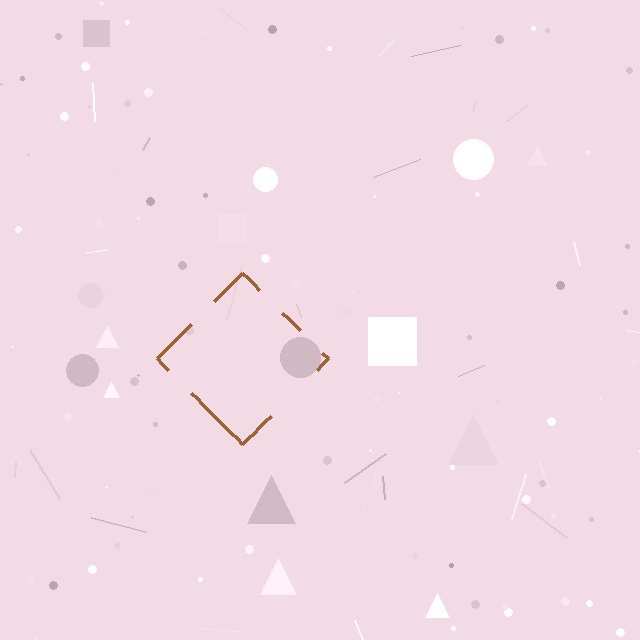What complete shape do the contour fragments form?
The contour fragments form a diamond.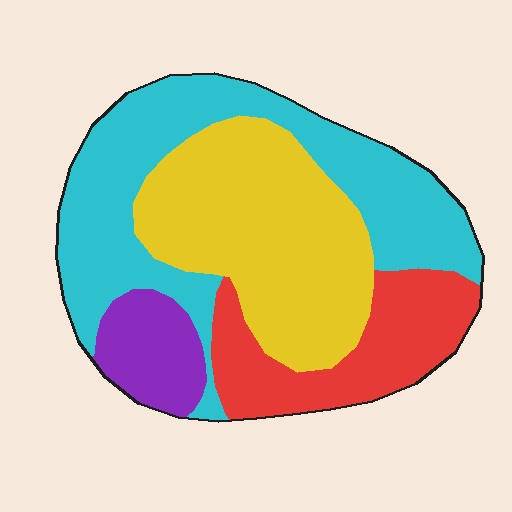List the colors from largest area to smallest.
From largest to smallest: cyan, yellow, red, purple.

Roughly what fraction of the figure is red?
Red covers roughly 20% of the figure.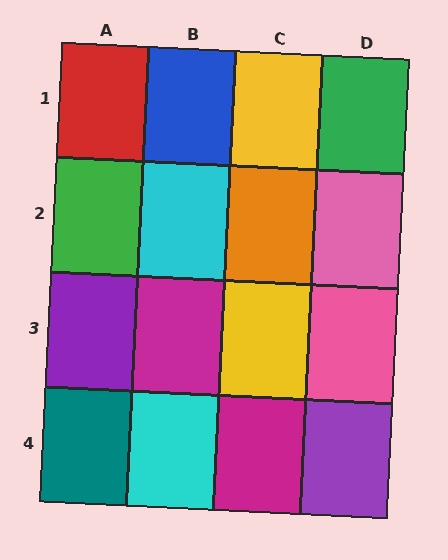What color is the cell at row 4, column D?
Purple.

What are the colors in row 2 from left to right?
Green, cyan, orange, pink.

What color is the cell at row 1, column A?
Red.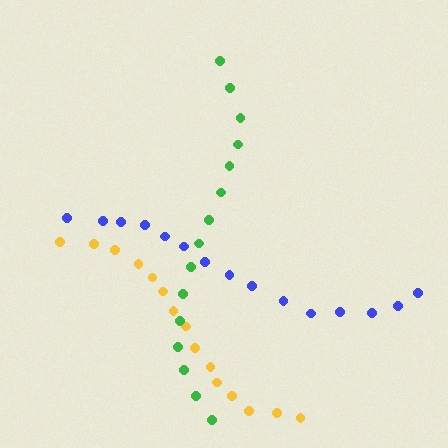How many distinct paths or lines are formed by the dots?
There are 3 distinct paths.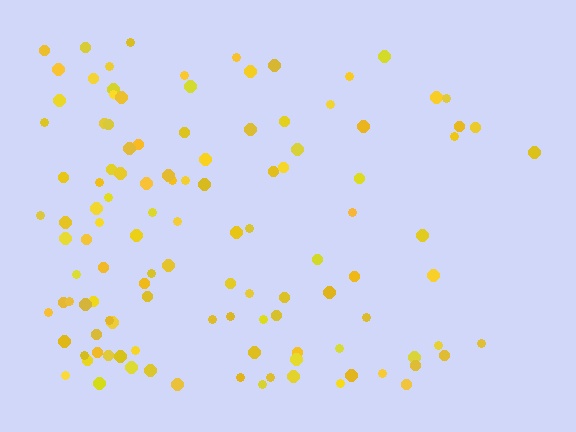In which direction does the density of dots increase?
From right to left, with the left side densest.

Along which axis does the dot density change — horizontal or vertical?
Horizontal.